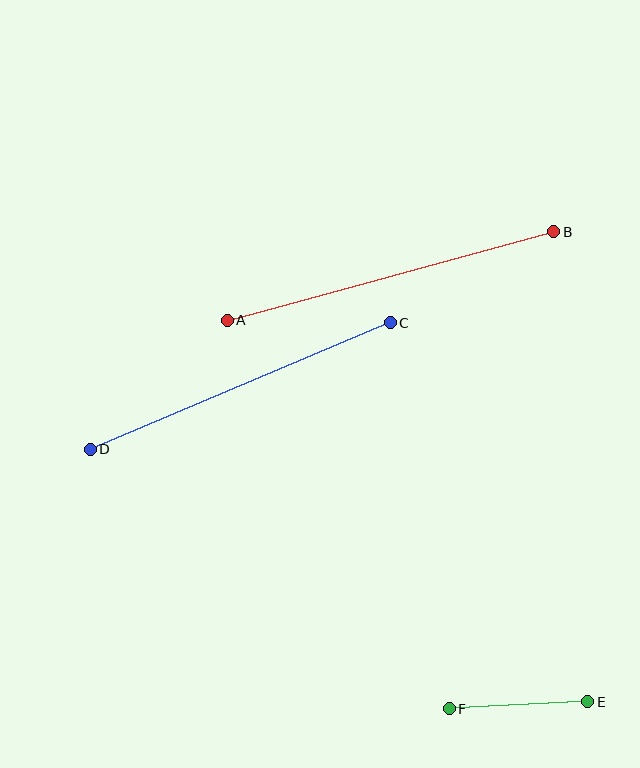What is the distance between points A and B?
The distance is approximately 338 pixels.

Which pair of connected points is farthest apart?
Points A and B are farthest apart.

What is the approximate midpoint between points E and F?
The midpoint is at approximately (518, 705) pixels.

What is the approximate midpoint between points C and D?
The midpoint is at approximately (240, 386) pixels.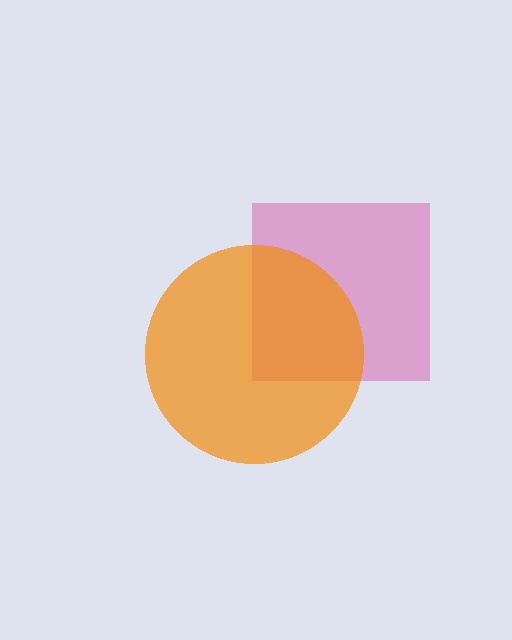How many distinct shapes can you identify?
There are 2 distinct shapes: a magenta square, an orange circle.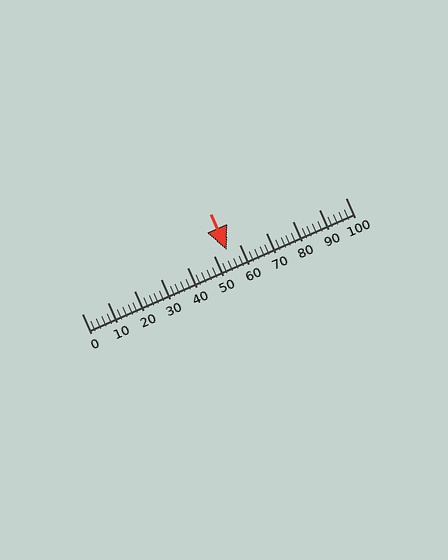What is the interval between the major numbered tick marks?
The major tick marks are spaced 10 units apart.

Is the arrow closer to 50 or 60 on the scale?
The arrow is closer to 60.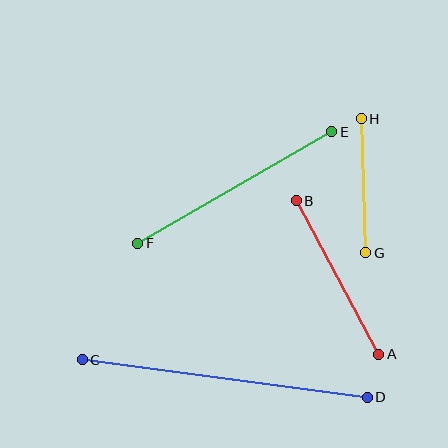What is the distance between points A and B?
The distance is approximately 174 pixels.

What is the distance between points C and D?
The distance is approximately 288 pixels.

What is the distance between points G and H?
The distance is approximately 134 pixels.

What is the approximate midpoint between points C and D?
The midpoint is at approximately (225, 378) pixels.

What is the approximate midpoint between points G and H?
The midpoint is at approximately (363, 186) pixels.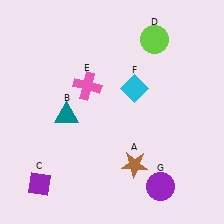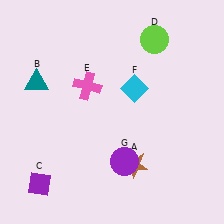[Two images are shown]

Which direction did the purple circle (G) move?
The purple circle (G) moved left.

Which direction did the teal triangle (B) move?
The teal triangle (B) moved up.